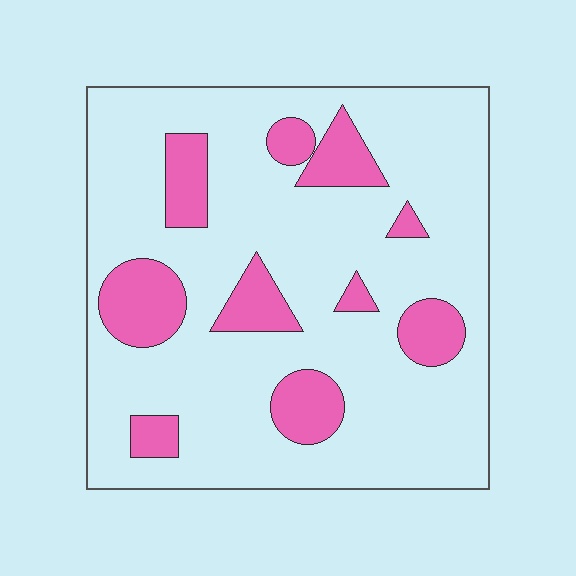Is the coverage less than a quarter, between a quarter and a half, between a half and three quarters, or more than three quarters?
Less than a quarter.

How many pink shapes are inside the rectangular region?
10.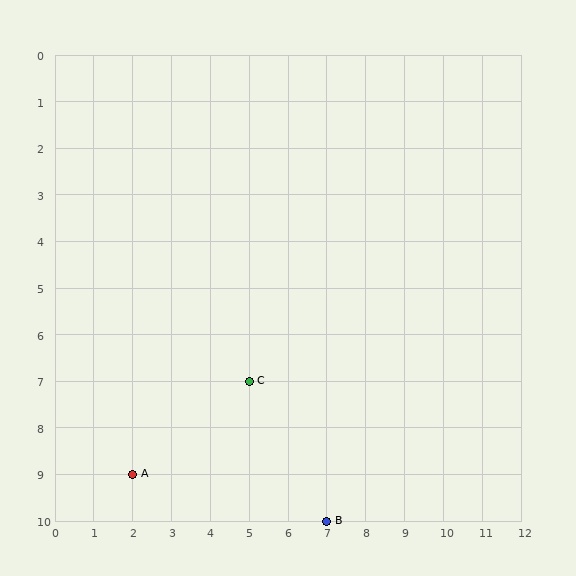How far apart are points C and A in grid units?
Points C and A are 3 columns and 2 rows apart (about 3.6 grid units diagonally).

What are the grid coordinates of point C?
Point C is at grid coordinates (5, 7).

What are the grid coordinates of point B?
Point B is at grid coordinates (7, 10).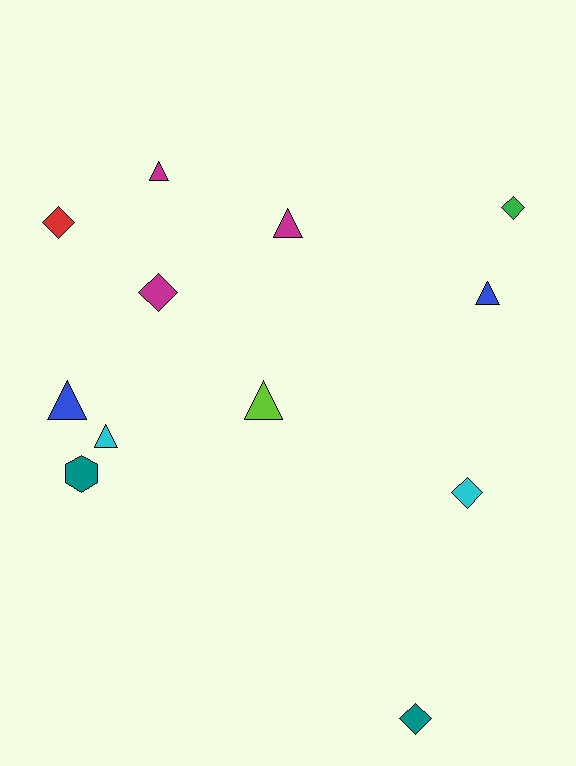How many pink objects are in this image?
There are no pink objects.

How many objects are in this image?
There are 12 objects.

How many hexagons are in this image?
There is 1 hexagon.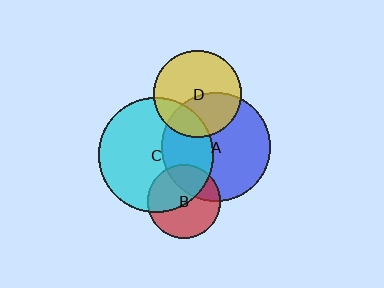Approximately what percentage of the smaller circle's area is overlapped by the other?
Approximately 50%.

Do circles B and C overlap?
Yes.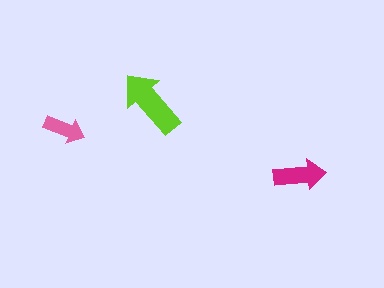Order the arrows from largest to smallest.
the lime one, the magenta one, the pink one.